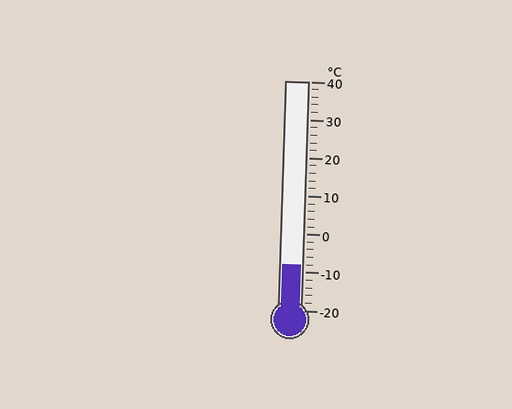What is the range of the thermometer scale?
The thermometer scale ranges from -20°C to 40°C.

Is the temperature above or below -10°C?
The temperature is above -10°C.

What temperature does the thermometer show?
The thermometer shows approximately -8°C.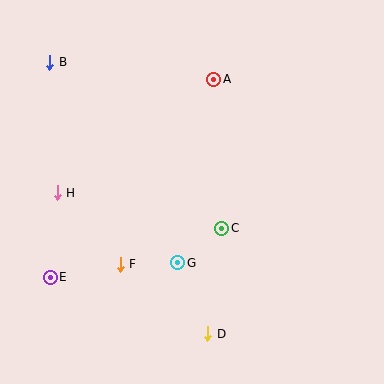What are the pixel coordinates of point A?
Point A is at (214, 79).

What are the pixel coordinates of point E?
Point E is at (50, 277).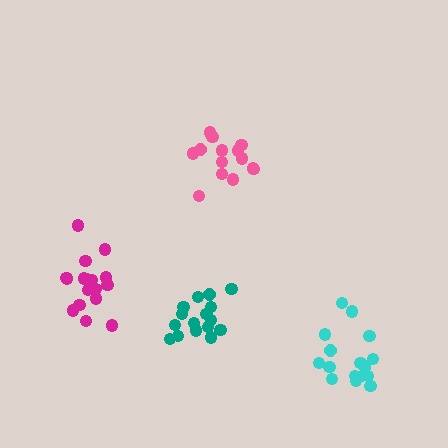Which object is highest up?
The pink cluster is topmost.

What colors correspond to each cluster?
The clusters are colored: cyan, magenta, teal, pink.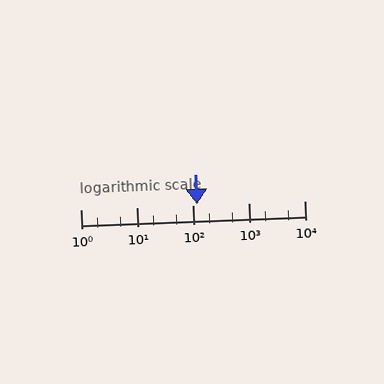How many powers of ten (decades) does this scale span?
The scale spans 4 decades, from 1 to 10000.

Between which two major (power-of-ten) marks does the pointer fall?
The pointer is between 100 and 1000.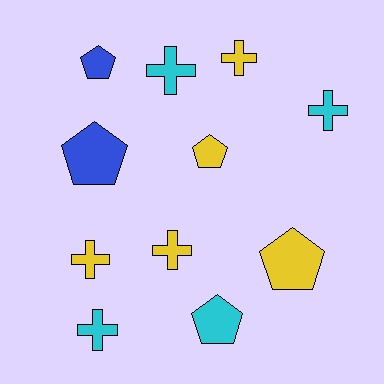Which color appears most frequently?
Yellow, with 5 objects.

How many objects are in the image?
There are 11 objects.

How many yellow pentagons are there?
There are 2 yellow pentagons.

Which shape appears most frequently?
Cross, with 6 objects.